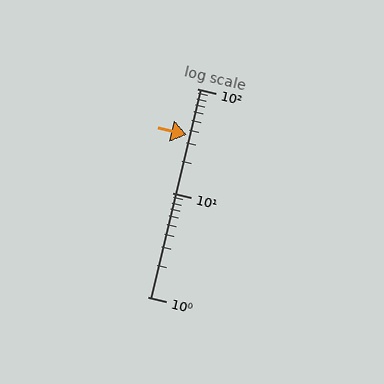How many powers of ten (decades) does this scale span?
The scale spans 2 decades, from 1 to 100.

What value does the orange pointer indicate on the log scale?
The pointer indicates approximately 36.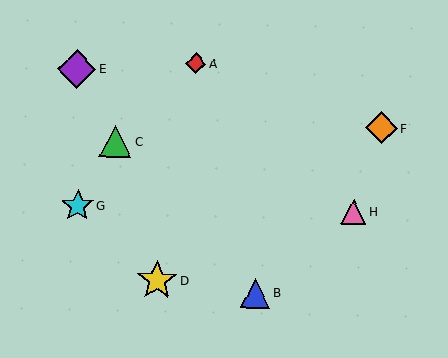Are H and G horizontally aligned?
Yes, both are at y≈212.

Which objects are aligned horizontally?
Objects G, H are aligned horizontally.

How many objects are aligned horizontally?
2 objects (G, H) are aligned horizontally.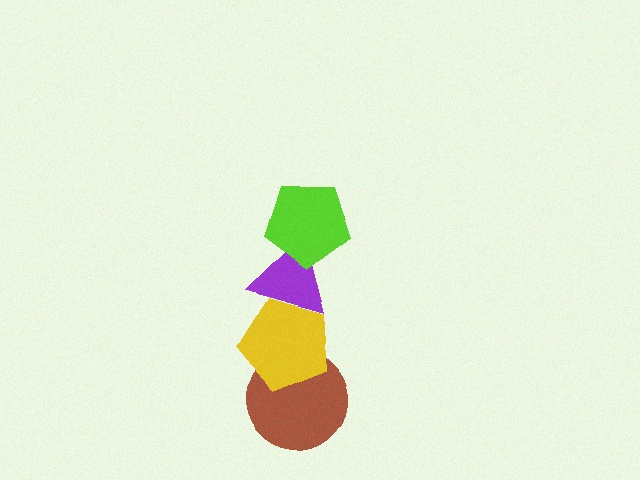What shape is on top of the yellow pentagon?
The purple triangle is on top of the yellow pentagon.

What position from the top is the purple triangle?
The purple triangle is 2nd from the top.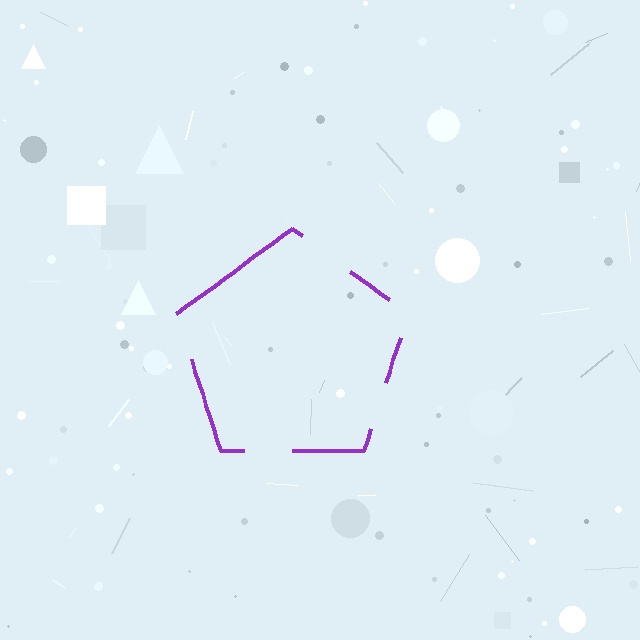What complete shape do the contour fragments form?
The contour fragments form a pentagon.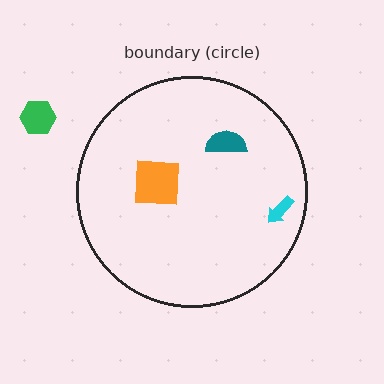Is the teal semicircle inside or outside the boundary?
Inside.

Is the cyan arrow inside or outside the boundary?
Inside.